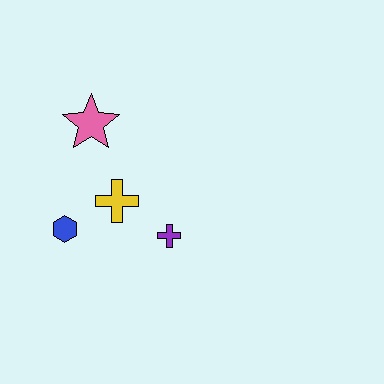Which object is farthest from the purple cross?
The pink star is farthest from the purple cross.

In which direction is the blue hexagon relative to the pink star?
The blue hexagon is below the pink star.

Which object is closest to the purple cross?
The yellow cross is closest to the purple cross.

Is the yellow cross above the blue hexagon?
Yes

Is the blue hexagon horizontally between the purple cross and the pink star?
No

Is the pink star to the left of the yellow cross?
Yes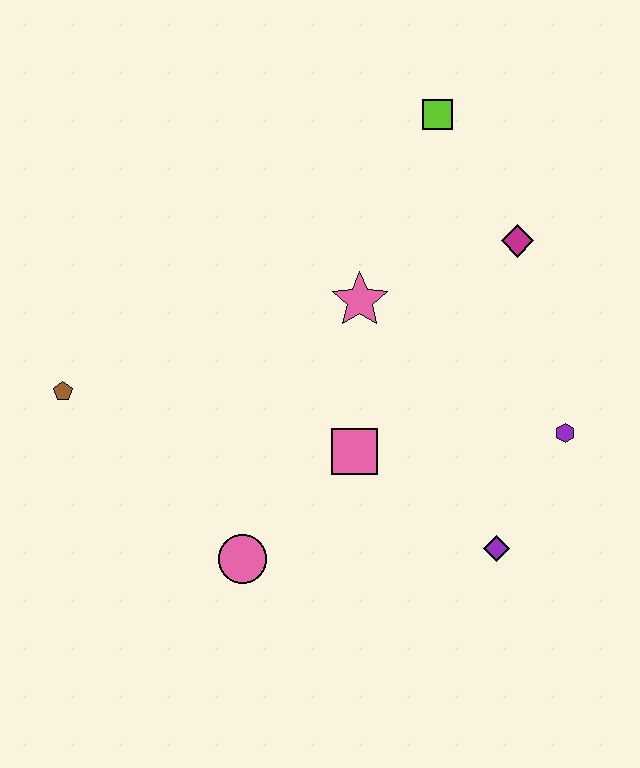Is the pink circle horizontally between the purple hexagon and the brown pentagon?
Yes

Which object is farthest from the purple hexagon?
The brown pentagon is farthest from the purple hexagon.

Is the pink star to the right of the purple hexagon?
No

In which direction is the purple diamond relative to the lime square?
The purple diamond is below the lime square.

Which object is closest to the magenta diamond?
The lime square is closest to the magenta diamond.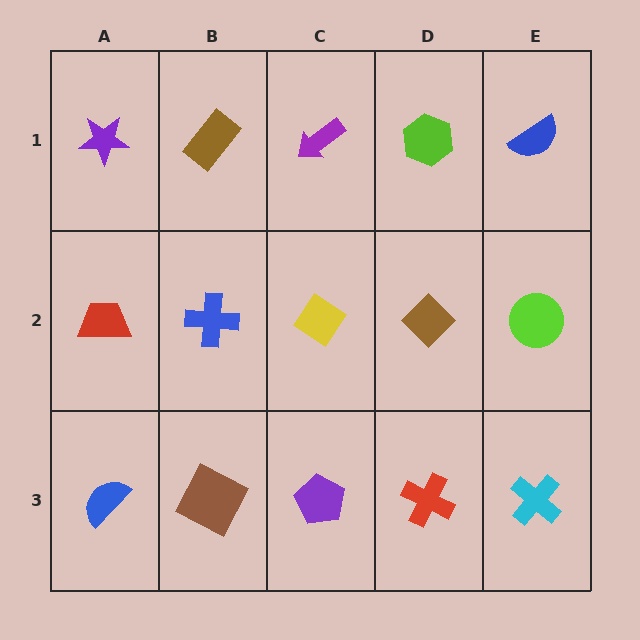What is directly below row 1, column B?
A blue cross.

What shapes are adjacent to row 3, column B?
A blue cross (row 2, column B), a blue semicircle (row 3, column A), a purple pentagon (row 3, column C).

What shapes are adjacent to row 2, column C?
A purple arrow (row 1, column C), a purple pentagon (row 3, column C), a blue cross (row 2, column B), a brown diamond (row 2, column D).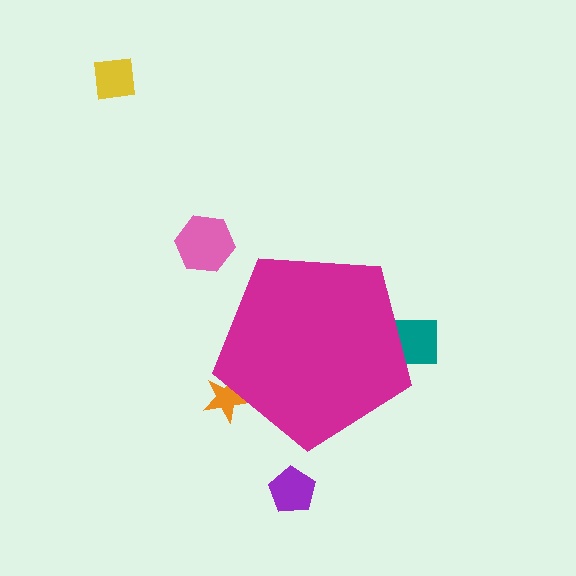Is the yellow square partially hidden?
No, the yellow square is fully visible.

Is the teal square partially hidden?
Yes, the teal square is partially hidden behind the magenta pentagon.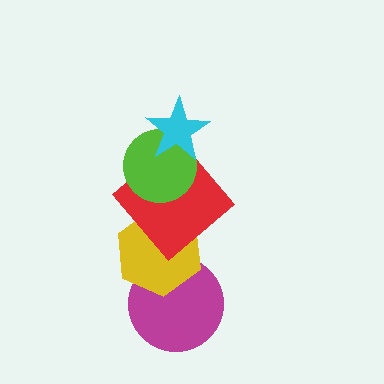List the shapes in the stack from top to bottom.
From top to bottom: the cyan star, the lime circle, the red diamond, the yellow hexagon, the magenta circle.